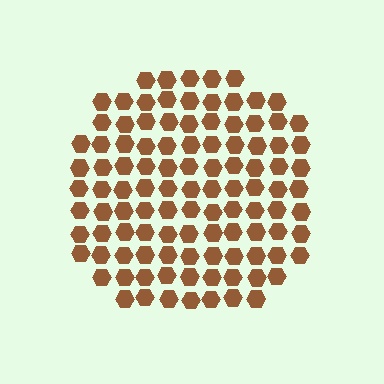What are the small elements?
The small elements are hexagons.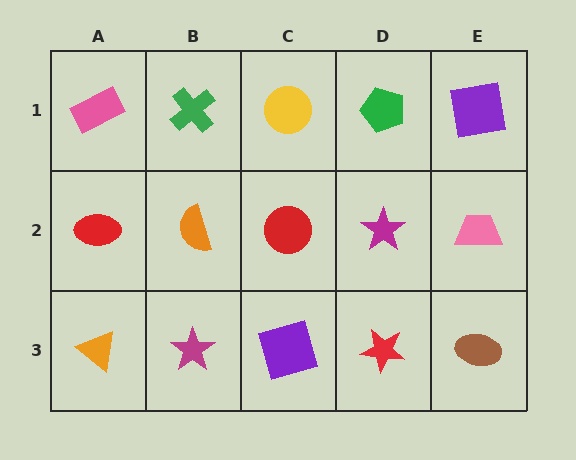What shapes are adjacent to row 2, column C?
A yellow circle (row 1, column C), a purple square (row 3, column C), an orange semicircle (row 2, column B), a magenta star (row 2, column D).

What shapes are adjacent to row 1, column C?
A red circle (row 2, column C), a green cross (row 1, column B), a green pentagon (row 1, column D).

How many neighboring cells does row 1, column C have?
3.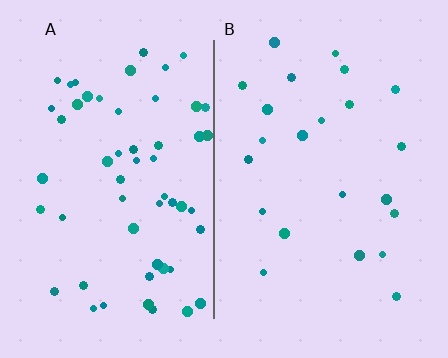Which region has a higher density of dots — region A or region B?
A (the left).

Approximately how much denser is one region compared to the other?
Approximately 2.4× — region A over region B.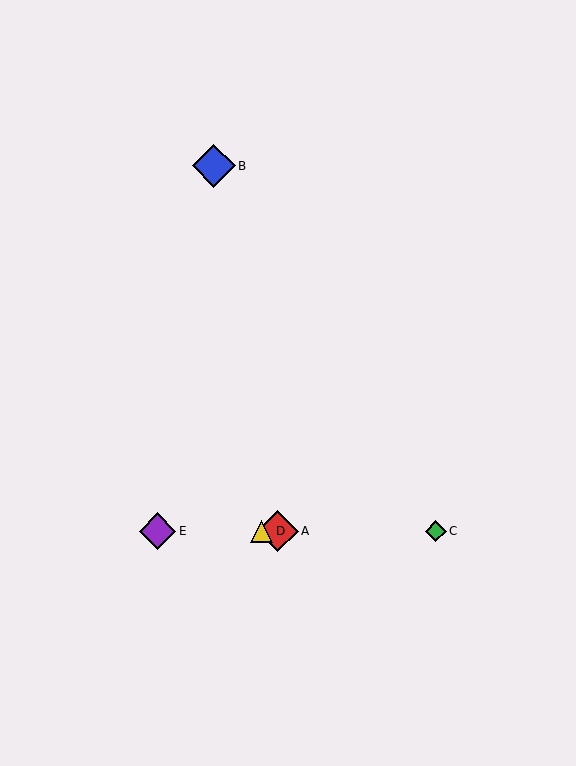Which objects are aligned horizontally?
Objects A, C, D, E are aligned horizontally.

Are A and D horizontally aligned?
Yes, both are at y≈531.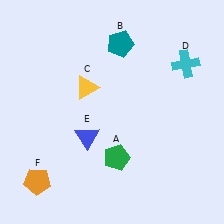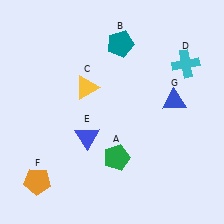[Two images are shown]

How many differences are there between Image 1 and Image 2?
There is 1 difference between the two images.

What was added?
A blue triangle (G) was added in Image 2.